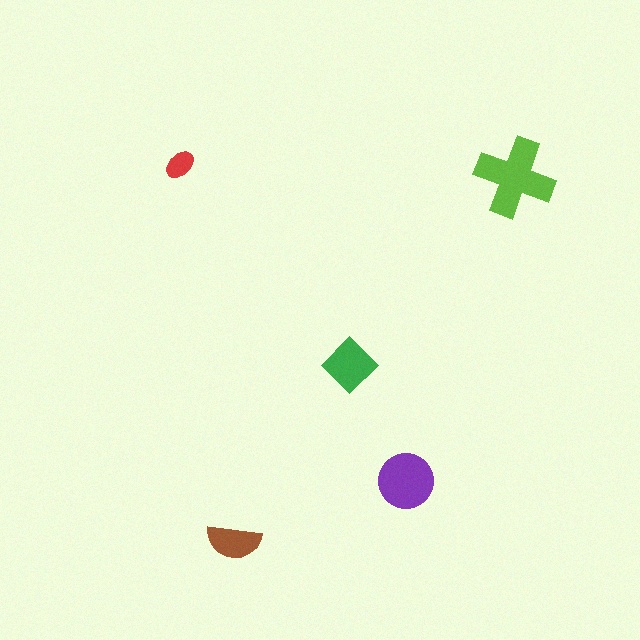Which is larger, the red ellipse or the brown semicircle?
The brown semicircle.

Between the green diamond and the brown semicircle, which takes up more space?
The green diamond.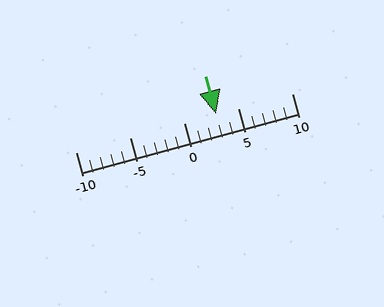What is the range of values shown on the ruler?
The ruler shows values from -10 to 10.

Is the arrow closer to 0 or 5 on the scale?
The arrow is closer to 5.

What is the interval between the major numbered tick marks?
The major tick marks are spaced 5 units apart.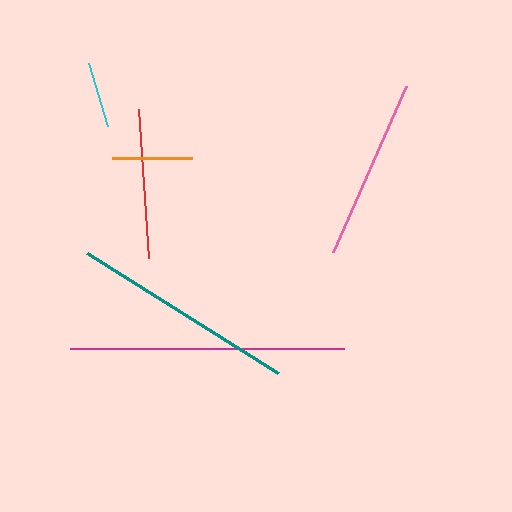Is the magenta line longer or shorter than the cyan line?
The magenta line is longer than the cyan line.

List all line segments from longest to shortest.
From longest to shortest: magenta, teal, pink, red, orange, cyan.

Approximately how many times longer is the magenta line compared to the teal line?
The magenta line is approximately 1.2 times the length of the teal line.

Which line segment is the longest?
The magenta line is the longest at approximately 274 pixels.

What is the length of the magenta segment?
The magenta segment is approximately 274 pixels long.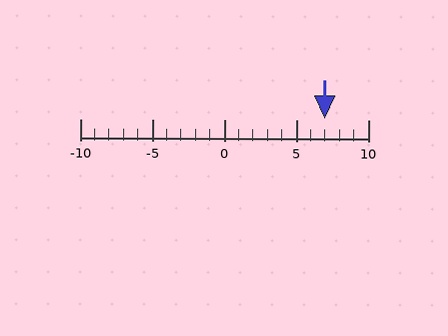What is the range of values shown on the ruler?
The ruler shows values from -10 to 10.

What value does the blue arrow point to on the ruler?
The blue arrow points to approximately 7.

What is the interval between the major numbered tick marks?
The major tick marks are spaced 5 units apart.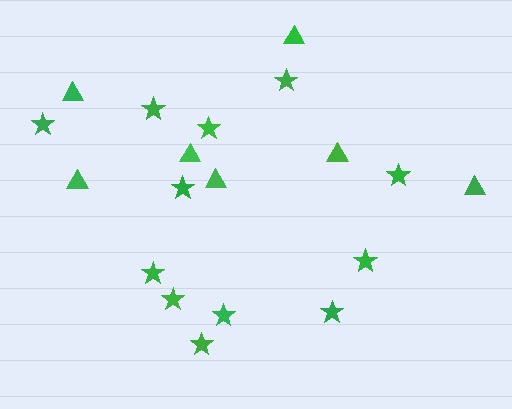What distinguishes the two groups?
There are 2 groups: one group of triangles (7) and one group of stars (12).